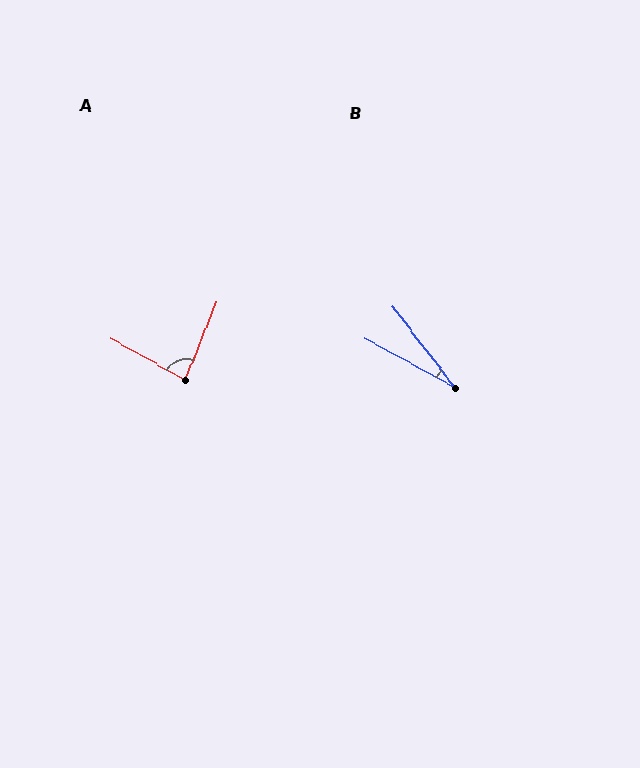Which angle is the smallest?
B, at approximately 24 degrees.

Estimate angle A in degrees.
Approximately 82 degrees.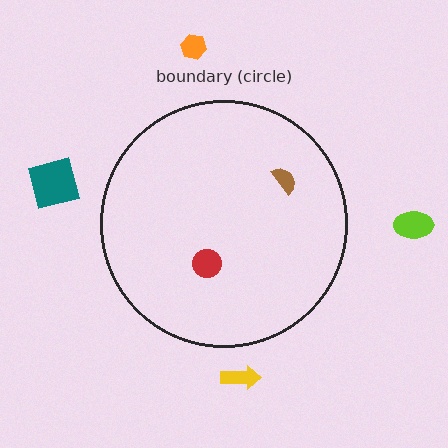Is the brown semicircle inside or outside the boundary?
Inside.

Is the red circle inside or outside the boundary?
Inside.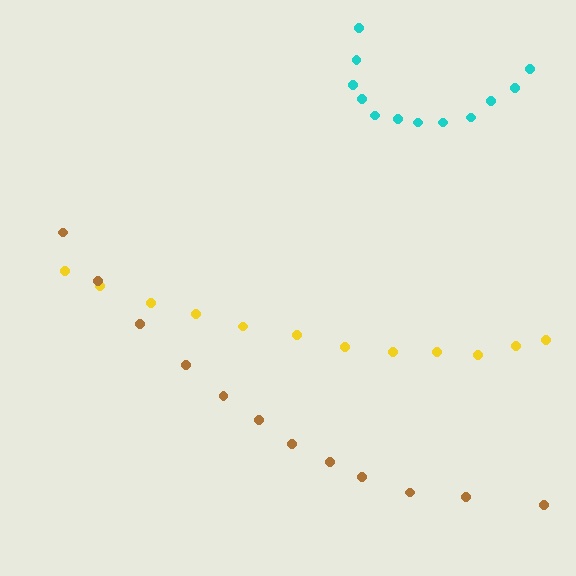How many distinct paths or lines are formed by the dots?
There are 3 distinct paths.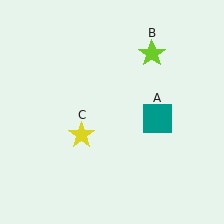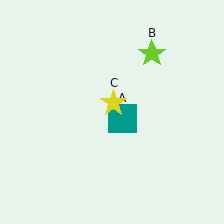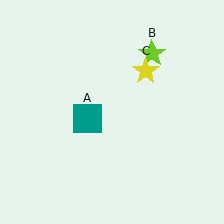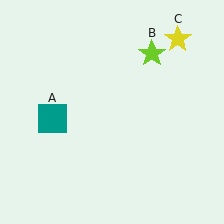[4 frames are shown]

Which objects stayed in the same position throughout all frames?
Lime star (object B) remained stationary.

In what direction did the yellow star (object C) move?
The yellow star (object C) moved up and to the right.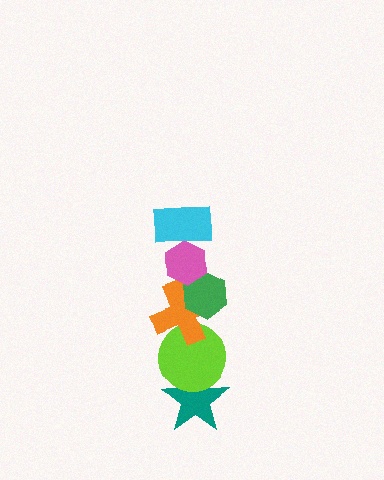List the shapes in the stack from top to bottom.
From top to bottom: the cyan rectangle, the pink hexagon, the green hexagon, the orange cross, the lime circle, the teal star.